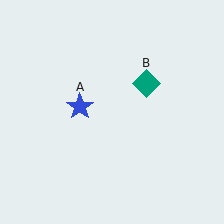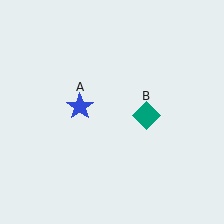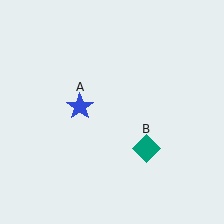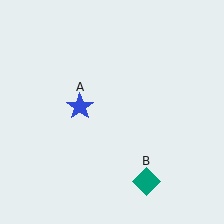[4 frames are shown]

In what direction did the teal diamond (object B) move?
The teal diamond (object B) moved down.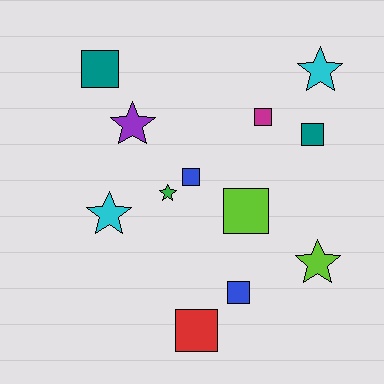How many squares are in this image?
There are 7 squares.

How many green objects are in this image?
There is 1 green object.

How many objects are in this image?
There are 12 objects.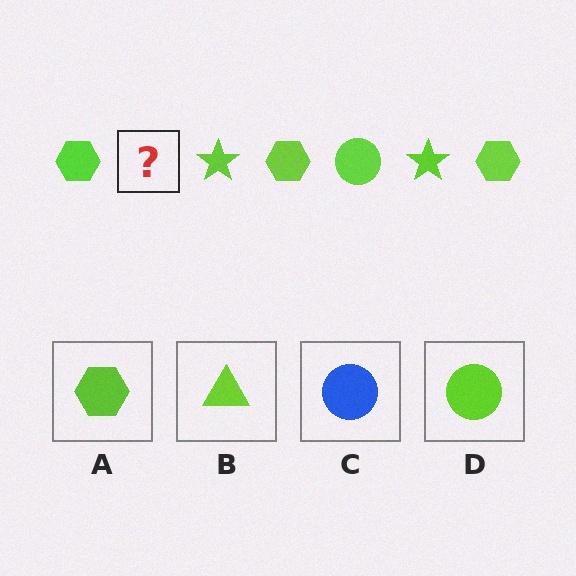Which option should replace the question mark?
Option D.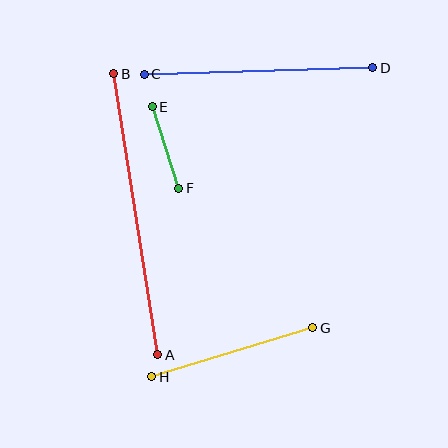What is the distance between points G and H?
The distance is approximately 169 pixels.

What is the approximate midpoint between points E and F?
The midpoint is at approximately (166, 147) pixels.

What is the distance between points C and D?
The distance is approximately 229 pixels.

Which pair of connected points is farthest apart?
Points A and B are farthest apart.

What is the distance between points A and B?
The distance is approximately 284 pixels.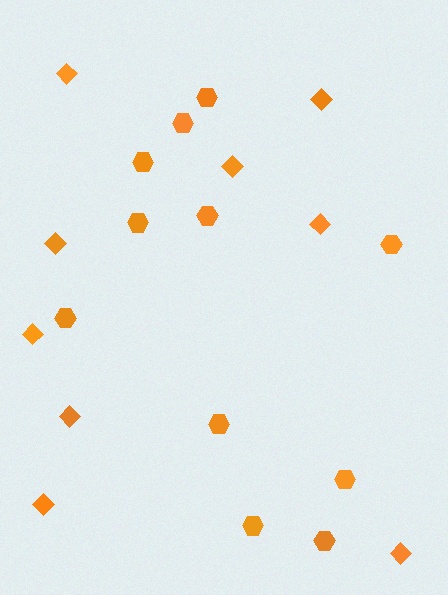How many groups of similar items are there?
There are 2 groups: one group of hexagons (11) and one group of diamonds (9).